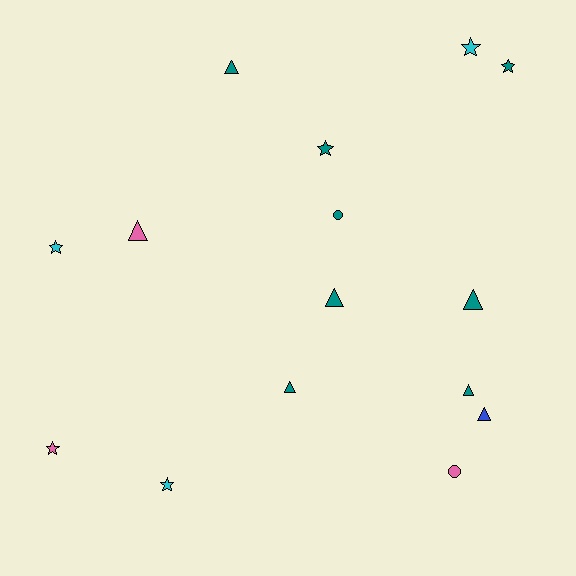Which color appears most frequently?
Teal, with 8 objects.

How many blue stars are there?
There are no blue stars.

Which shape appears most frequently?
Triangle, with 7 objects.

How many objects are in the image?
There are 15 objects.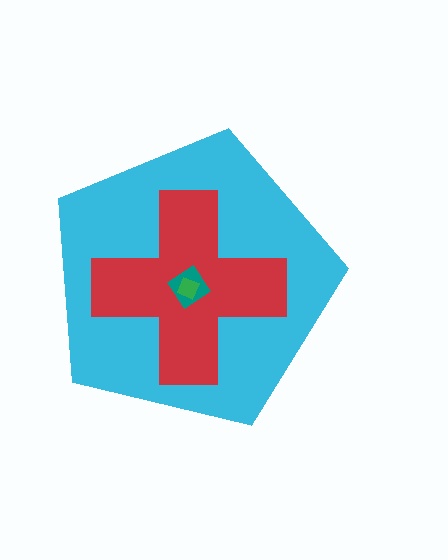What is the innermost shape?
The green diamond.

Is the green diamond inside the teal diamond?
Yes.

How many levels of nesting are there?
4.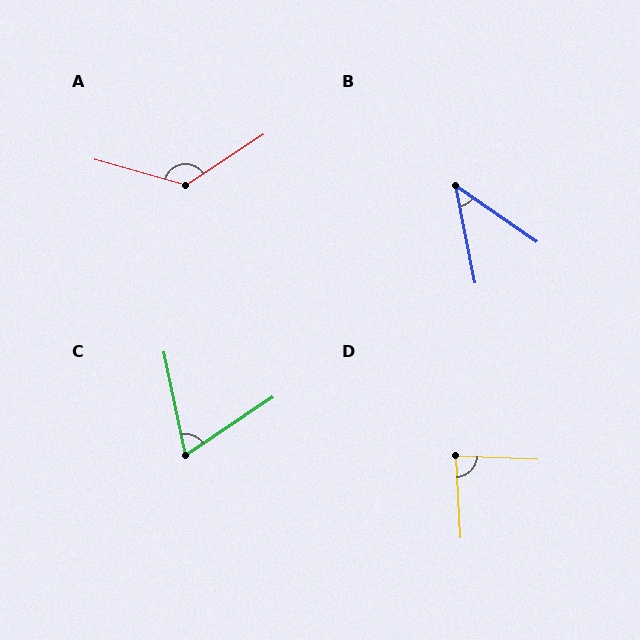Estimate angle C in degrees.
Approximately 68 degrees.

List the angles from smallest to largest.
B (44°), C (68°), D (85°), A (131°).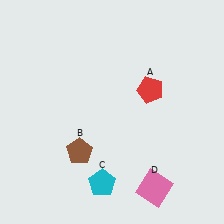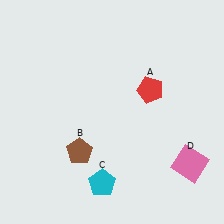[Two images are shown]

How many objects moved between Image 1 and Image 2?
1 object moved between the two images.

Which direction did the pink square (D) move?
The pink square (D) moved right.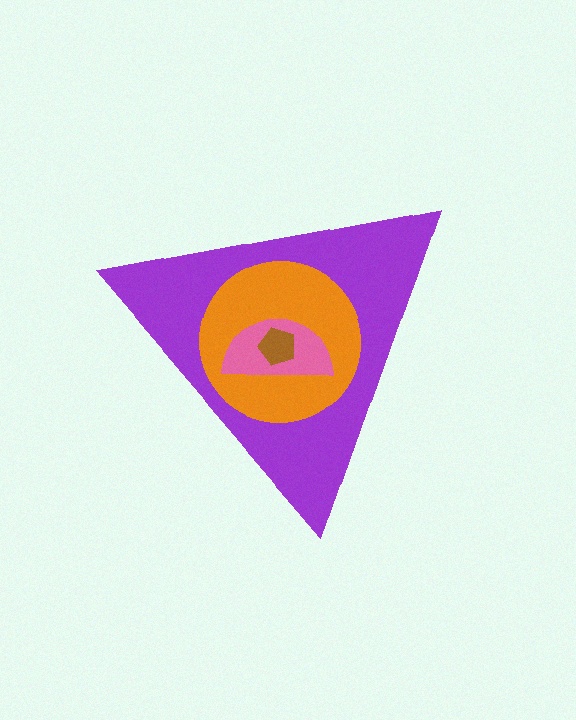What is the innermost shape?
The brown pentagon.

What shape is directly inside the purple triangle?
The orange circle.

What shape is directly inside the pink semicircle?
The brown pentagon.